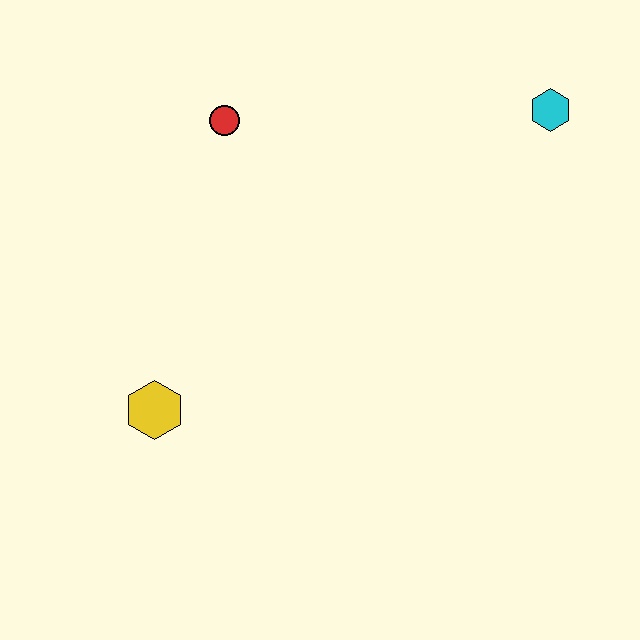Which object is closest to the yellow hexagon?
The red circle is closest to the yellow hexagon.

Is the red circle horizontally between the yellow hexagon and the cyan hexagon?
Yes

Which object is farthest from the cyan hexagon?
The yellow hexagon is farthest from the cyan hexagon.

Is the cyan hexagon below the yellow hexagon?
No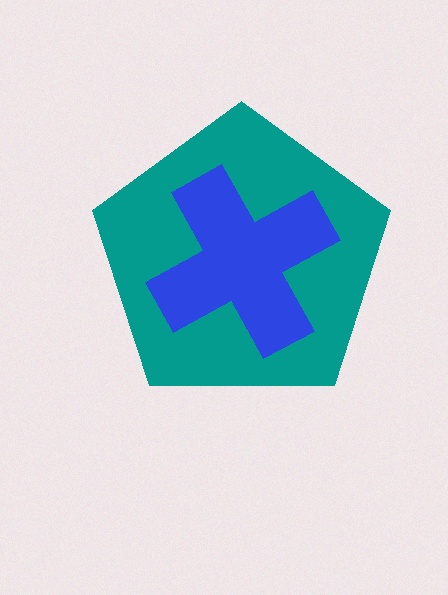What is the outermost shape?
The teal pentagon.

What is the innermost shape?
The blue cross.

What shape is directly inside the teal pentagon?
The blue cross.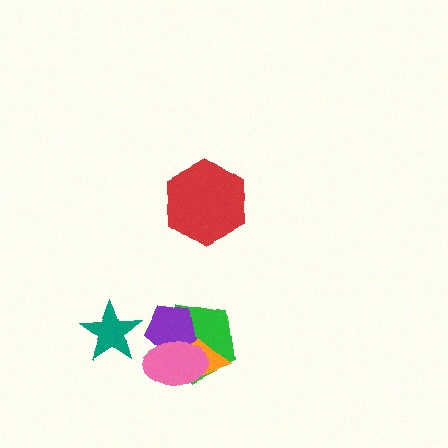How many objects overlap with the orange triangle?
3 objects overlap with the orange triangle.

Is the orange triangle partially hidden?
Yes, it is partially covered by another shape.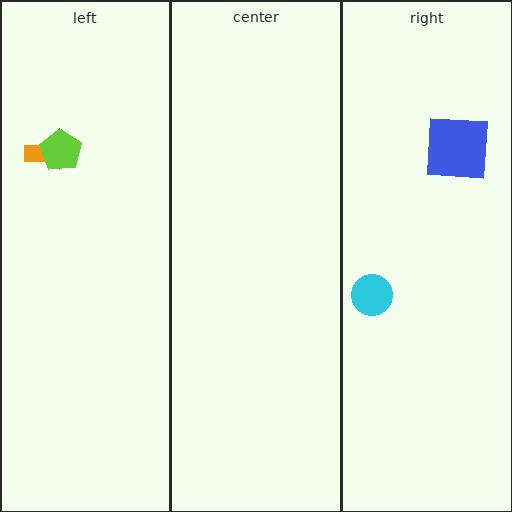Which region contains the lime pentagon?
The left region.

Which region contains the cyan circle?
The right region.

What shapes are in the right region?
The cyan circle, the blue square.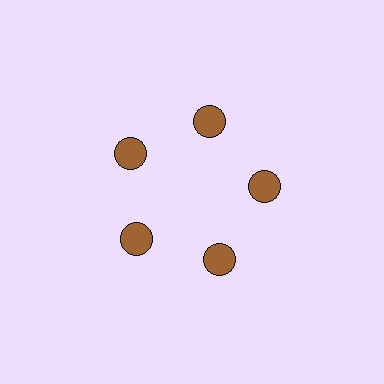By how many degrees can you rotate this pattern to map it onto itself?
The pattern maps onto itself every 72 degrees of rotation.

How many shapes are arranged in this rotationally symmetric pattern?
There are 5 shapes, arranged in 5 groups of 1.